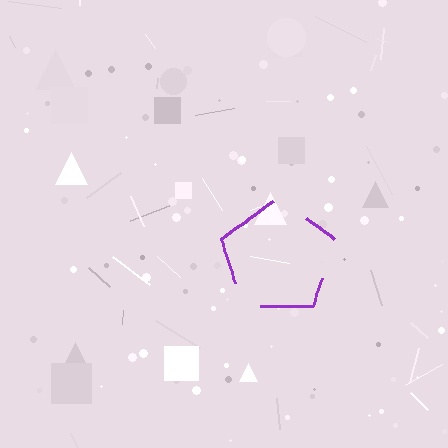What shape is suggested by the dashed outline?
The dashed outline suggests a pentagon.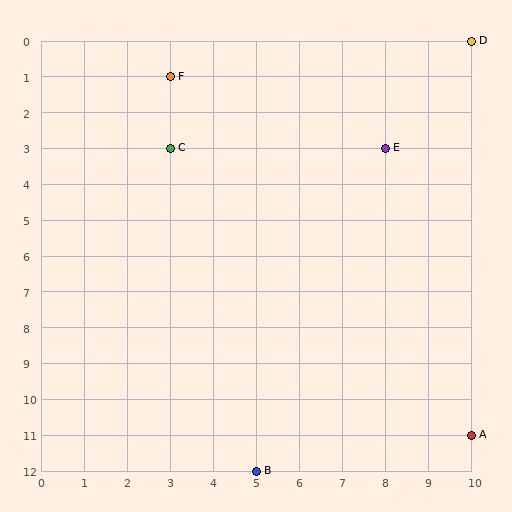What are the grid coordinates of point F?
Point F is at grid coordinates (3, 1).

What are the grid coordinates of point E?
Point E is at grid coordinates (8, 3).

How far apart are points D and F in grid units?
Points D and F are 7 columns and 1 row apart (about 7.1 grid units diagonally).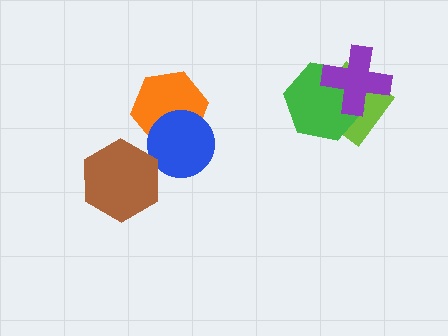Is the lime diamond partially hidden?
Yes, it is partially covered by another shape.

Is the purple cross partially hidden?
No, no other shape covers it.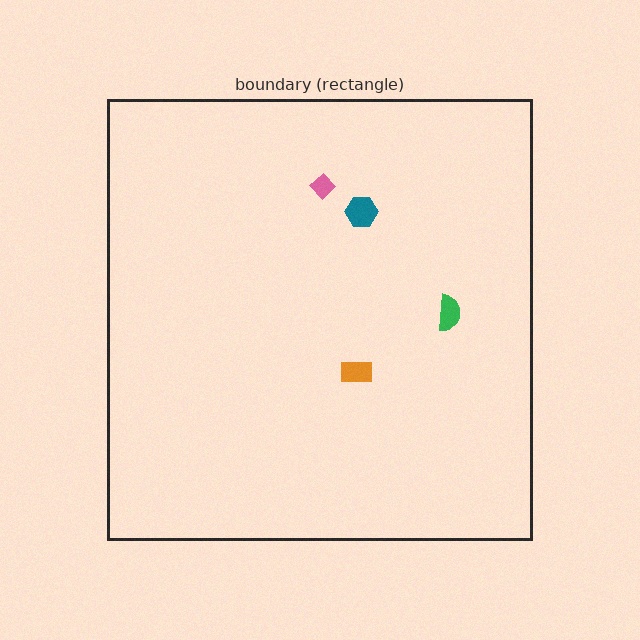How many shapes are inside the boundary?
4 inside, 0 outside.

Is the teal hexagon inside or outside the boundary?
Inside.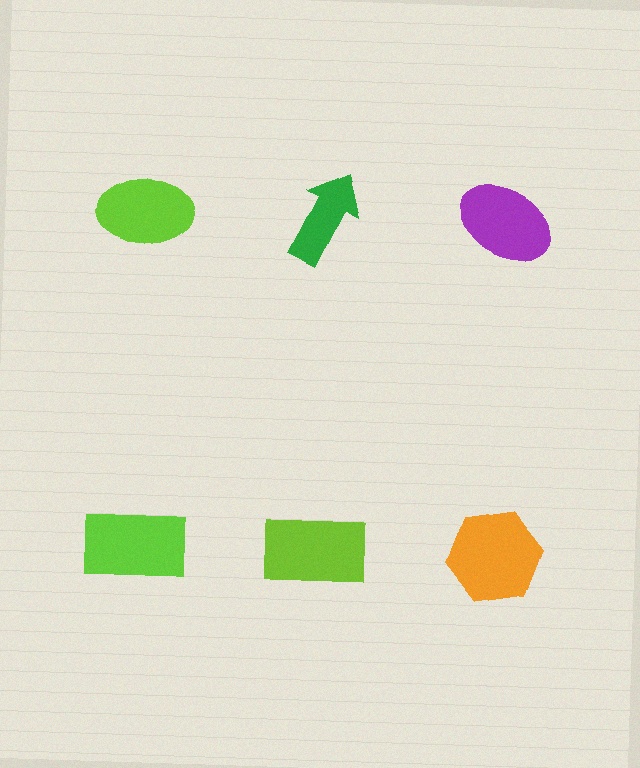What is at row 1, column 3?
A purple ellipse.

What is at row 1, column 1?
A lime ellipse.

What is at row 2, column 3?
An orange hexagon.